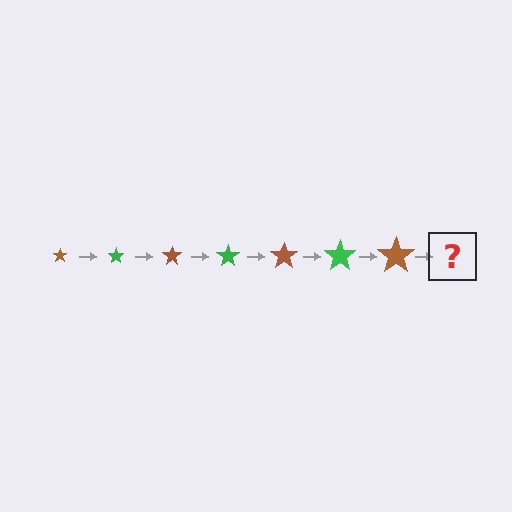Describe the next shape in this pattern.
It should be a green star, larger than the previous one.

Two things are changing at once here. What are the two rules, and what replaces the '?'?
The two rules are that the star grows larger each step and the color cycles through brown and green. The '?' should be a green star, larger than the previous one.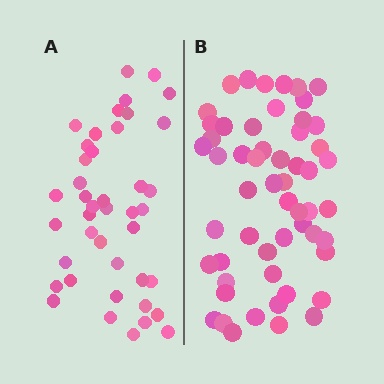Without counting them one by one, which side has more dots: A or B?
Region B (the right region) has more dots.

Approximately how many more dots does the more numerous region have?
Region B has approximately 15 more dots than region A.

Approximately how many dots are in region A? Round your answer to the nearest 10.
About 40 dots. (The exact count is 42, which rounds to 40.)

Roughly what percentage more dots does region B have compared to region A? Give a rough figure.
About 30% more.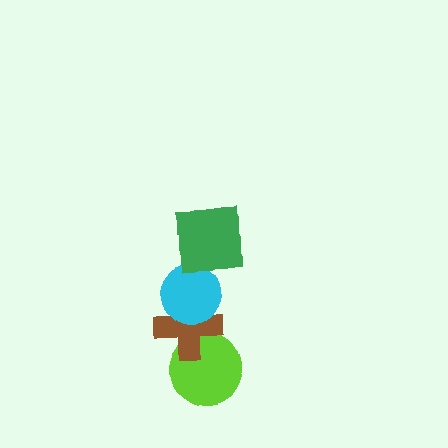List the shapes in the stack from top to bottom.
From top to bottom: the green square, the cyan circle, the brown cross, the lime circle.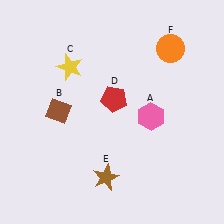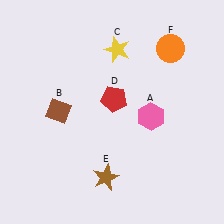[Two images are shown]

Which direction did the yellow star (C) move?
The yellow star (C) moved right.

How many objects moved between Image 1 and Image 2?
1 object moved between the two images.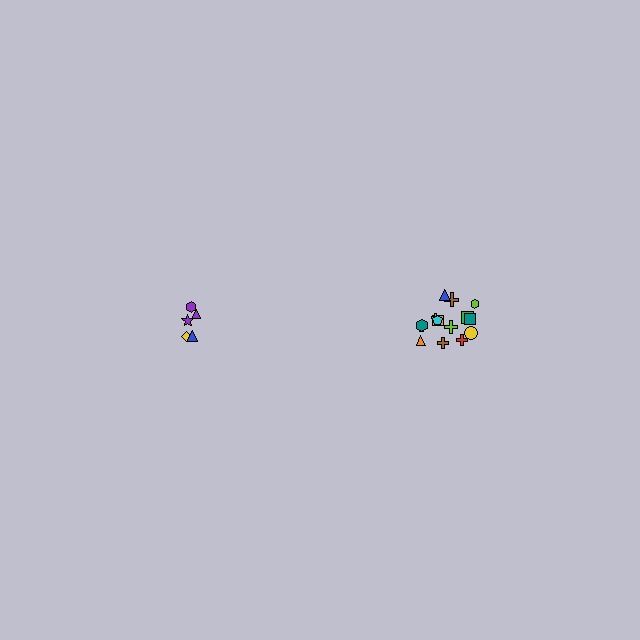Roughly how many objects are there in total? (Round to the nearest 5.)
Roughly 20 objects in total.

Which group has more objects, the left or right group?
The right group.